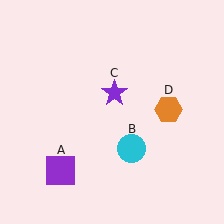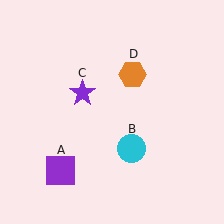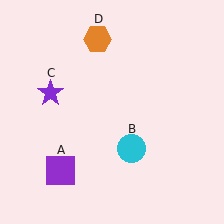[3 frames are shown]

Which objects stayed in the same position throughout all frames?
Purple square (object A) and cyan circle (object B) remained stationary.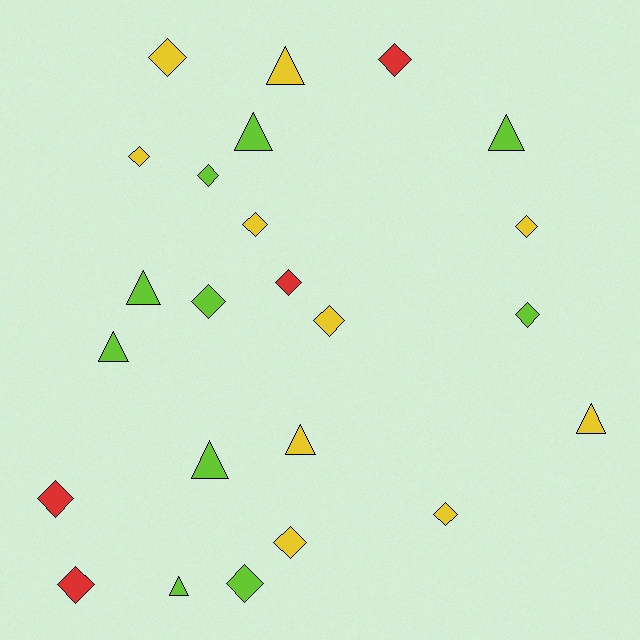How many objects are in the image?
There are 24 objects.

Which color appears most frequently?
Lime, with 10 objects.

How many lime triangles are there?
There are 6 lime triangles.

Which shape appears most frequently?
Diamond, with 15 objects.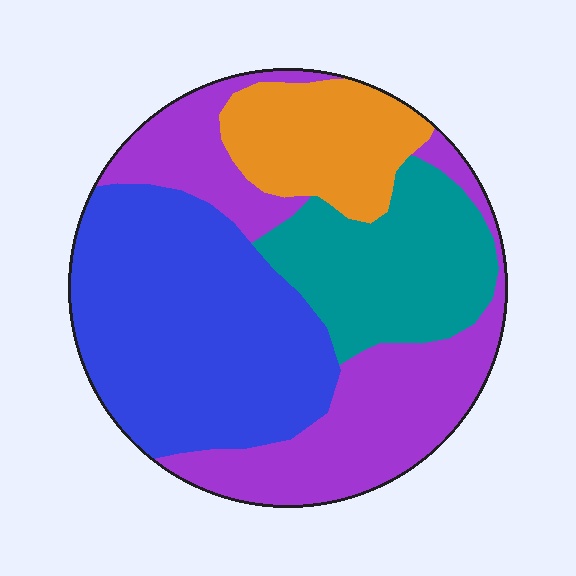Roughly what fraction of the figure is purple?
Purple takes up about one third (1/3) of the figure.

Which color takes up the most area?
Blue, at roughly 35%.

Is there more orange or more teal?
Teal.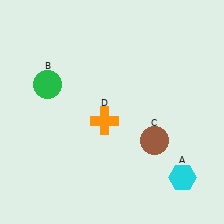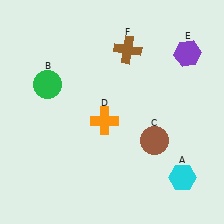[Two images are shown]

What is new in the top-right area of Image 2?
A brown cross (F) was added in the top-right area of Image 2.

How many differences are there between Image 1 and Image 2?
There are 2 differences between the two images.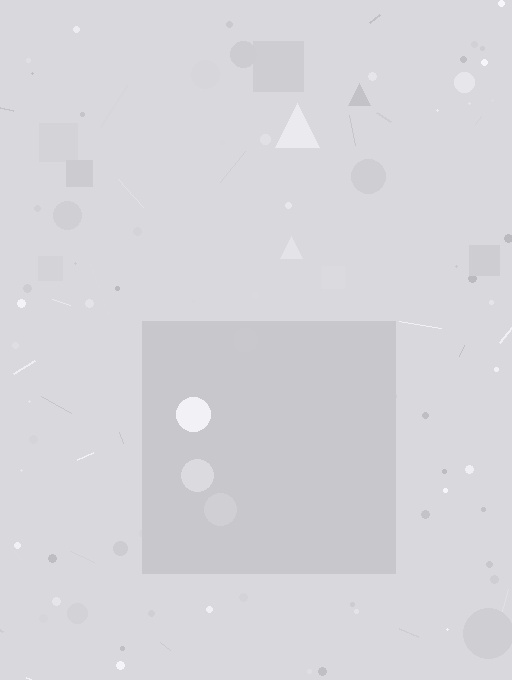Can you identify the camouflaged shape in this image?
The camouflaged shape is a square.